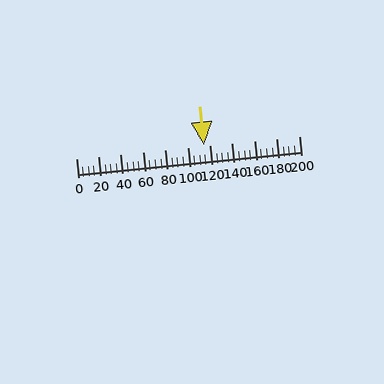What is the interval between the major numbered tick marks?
The major tick marks are spaced 20 units apart.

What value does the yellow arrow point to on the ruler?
The yellow arrow points to approximately 114.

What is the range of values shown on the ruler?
The ruler shows values from 0 to 200.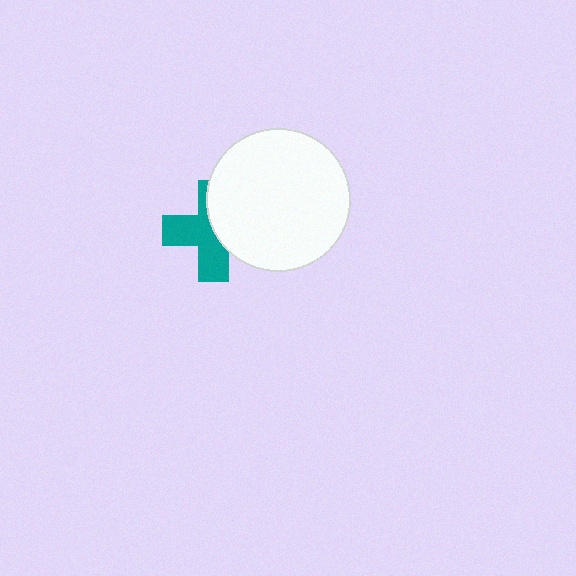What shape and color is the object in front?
The object in front is a white circle.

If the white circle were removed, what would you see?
You would see the complete teal cross.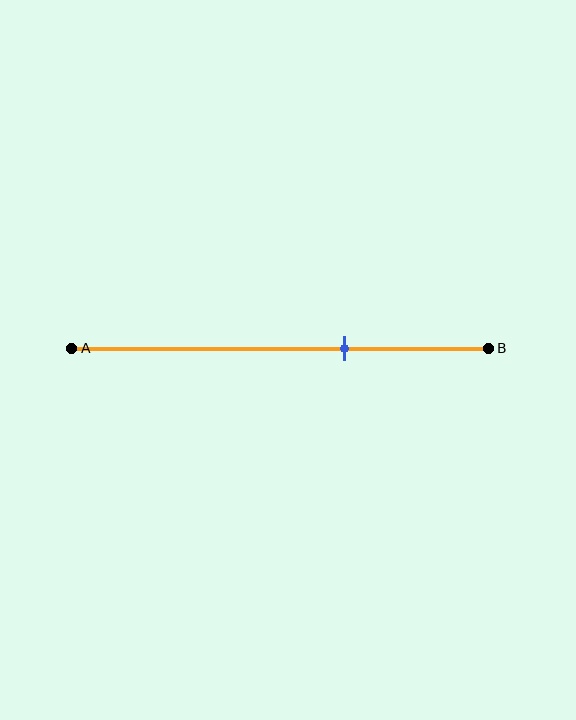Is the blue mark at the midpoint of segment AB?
No, the mark is at about 65% from A, not at the 50% midpoint.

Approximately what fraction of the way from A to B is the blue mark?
The blue mark is approximately 65% of the way from A to B.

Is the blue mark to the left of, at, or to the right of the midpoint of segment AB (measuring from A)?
The blue mark is to the right of the midpoint of segment AB.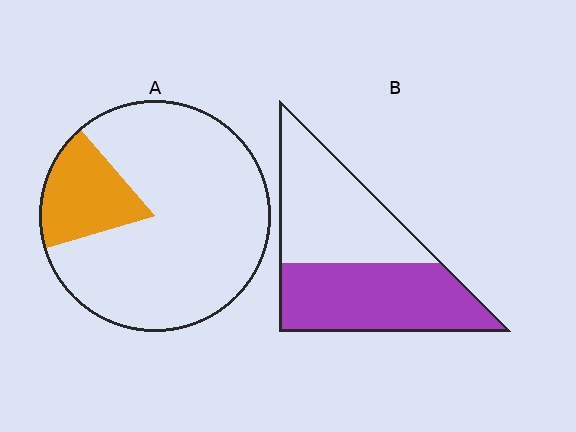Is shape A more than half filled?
No.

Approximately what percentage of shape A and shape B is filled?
A is approximately 20% and B is approximately 50%.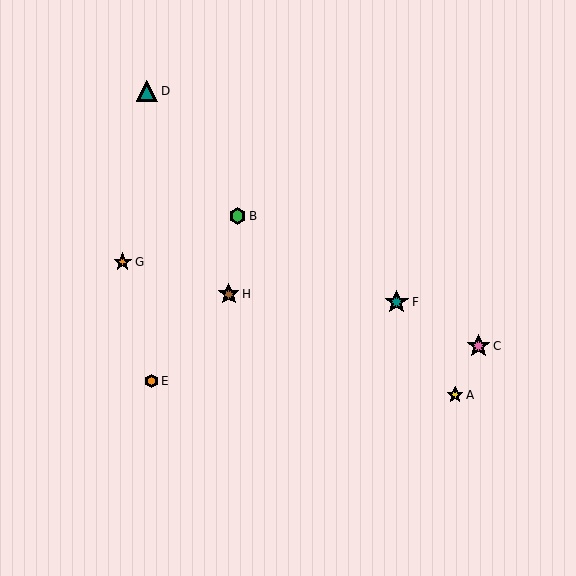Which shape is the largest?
The teal star (labeled F) is the largest.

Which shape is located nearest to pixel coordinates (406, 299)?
The teal star (labeled F) at (397, 302) is nearest to that location.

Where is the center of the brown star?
The center of the brown star is at (229, 294).